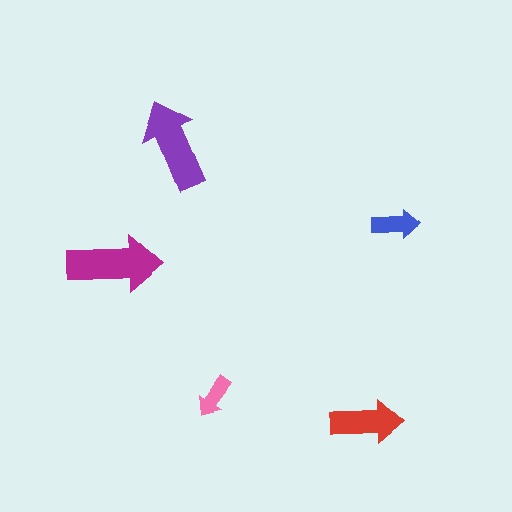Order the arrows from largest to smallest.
the magenta one, the purple one, the red one, the blue one, the pink one.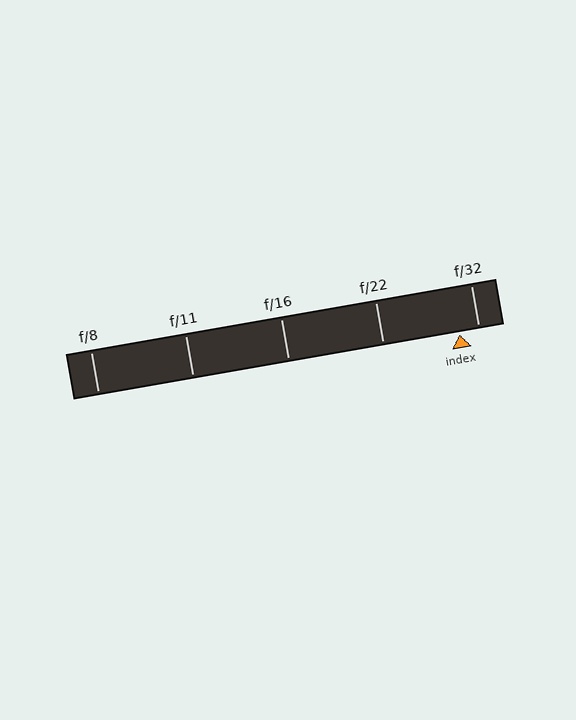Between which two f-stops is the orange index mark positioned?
The index mark is between f/22 and f/32.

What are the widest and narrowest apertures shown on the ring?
The widest aperture shown is f/8 and the narrowest is f/32.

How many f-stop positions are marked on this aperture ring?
There are 5 f-stop positions marked.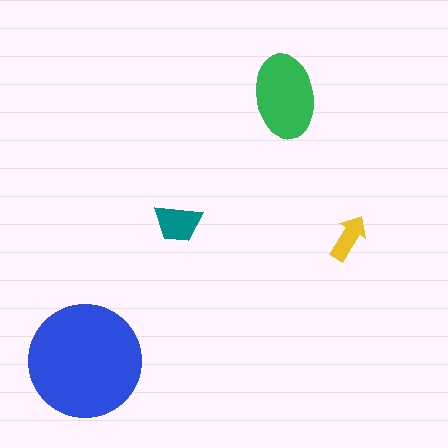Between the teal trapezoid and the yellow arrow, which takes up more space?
The teal trapezoid.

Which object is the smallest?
The yellow arrow.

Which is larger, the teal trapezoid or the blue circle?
The blue circle.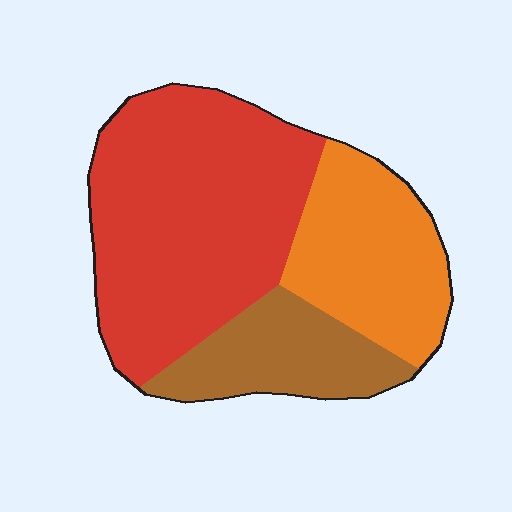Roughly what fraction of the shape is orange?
Orange covers about 25% of the shape.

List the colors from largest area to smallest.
From largest to smallest: red, orange, brown.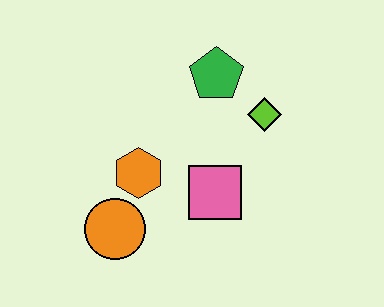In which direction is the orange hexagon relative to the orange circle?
The orange hexagon is above the orange circle.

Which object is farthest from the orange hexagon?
The lime diamond is farthest from the orange hexagon.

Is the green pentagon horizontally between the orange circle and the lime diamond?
Yes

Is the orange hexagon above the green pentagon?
No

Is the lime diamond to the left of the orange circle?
No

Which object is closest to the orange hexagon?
The orange circle is closest to the orange hexagon.